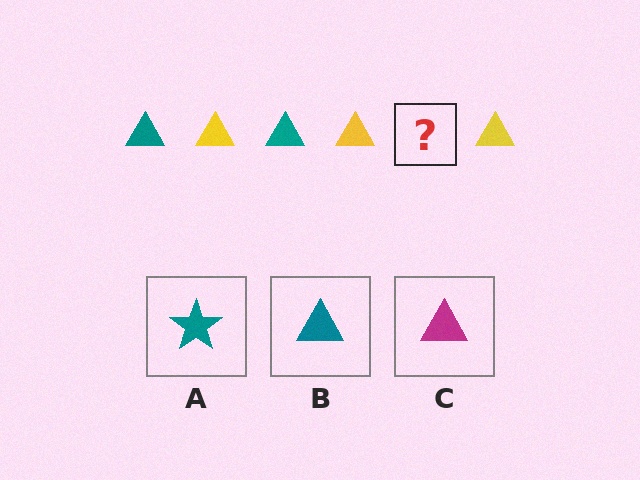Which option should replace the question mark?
Option B.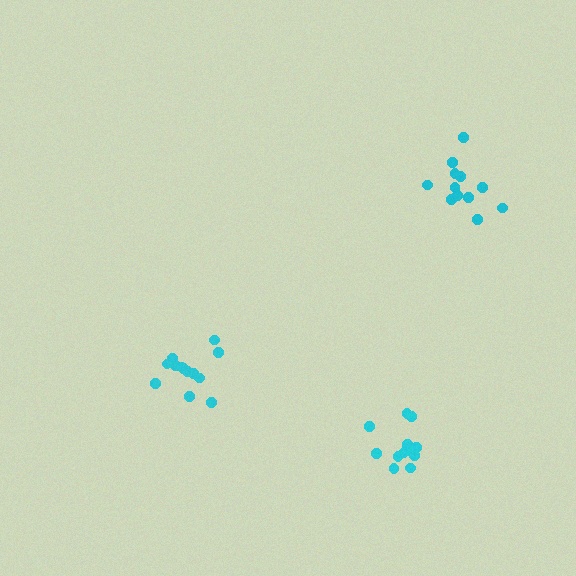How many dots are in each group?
Group 1: 12 dots, Group 2: 13 dots, Group 3: 14 dots (39 total).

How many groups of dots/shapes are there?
There are 3 groups.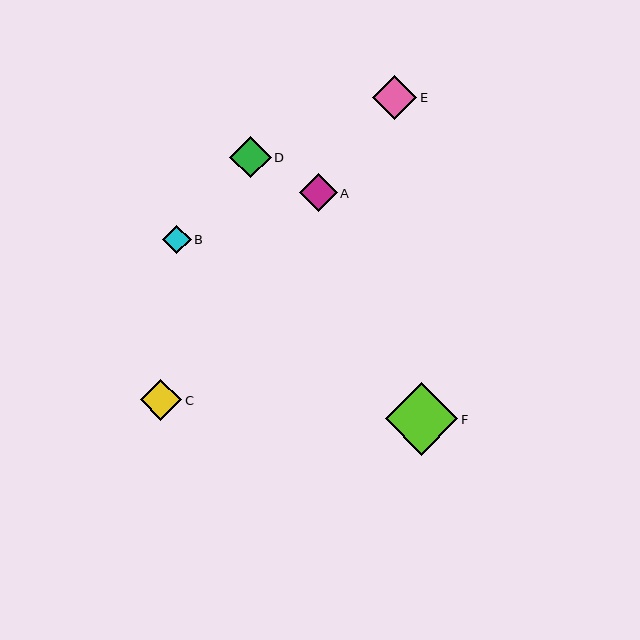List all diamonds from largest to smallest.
From largest to smallest: F, E, D, C, A, B.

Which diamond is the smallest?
Diamond B is the smallest with a size of approximately 29 pixels.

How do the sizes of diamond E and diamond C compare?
Diamond E and diamond C are approximately the same size.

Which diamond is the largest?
Diamond F is the largest with a size of approximately 73 pixels.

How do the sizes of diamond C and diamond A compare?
Diamond C and diamond A are approximately the same size.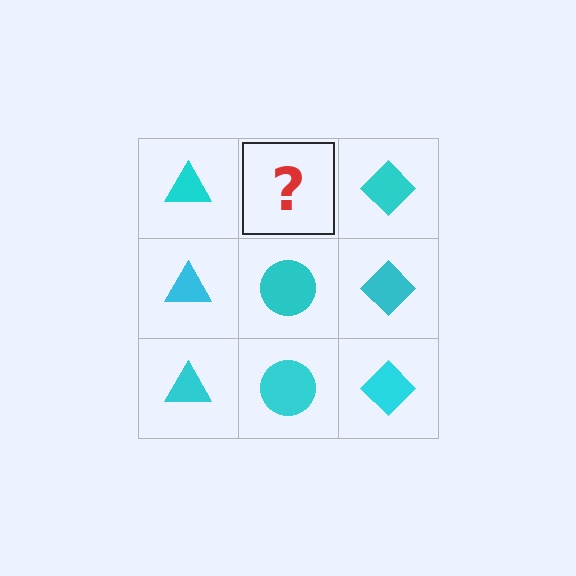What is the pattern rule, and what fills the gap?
The rule is that each column has a consistent shape. The gap should be filled with a cyan circle.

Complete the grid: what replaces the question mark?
The question mark should be replaced with a cyan circle.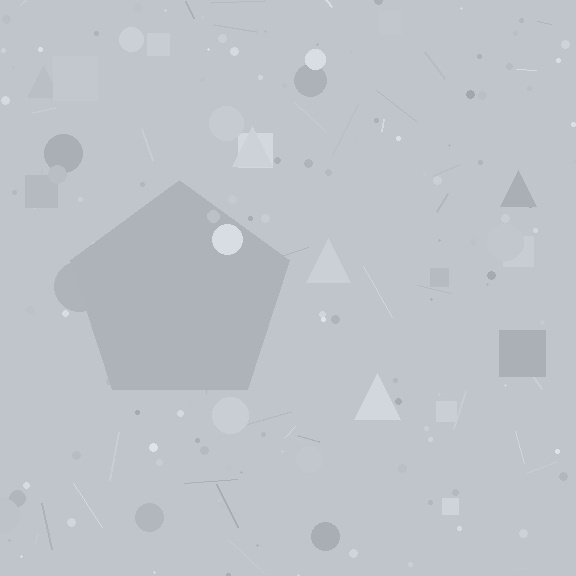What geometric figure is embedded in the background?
A pentagon is embedded in the background.